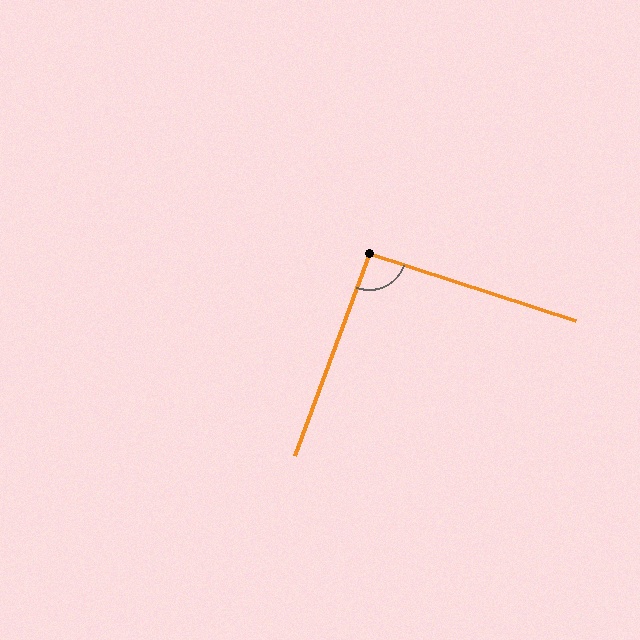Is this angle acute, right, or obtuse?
It is approximately a right angle.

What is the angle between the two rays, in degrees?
Approximately 92 degrees.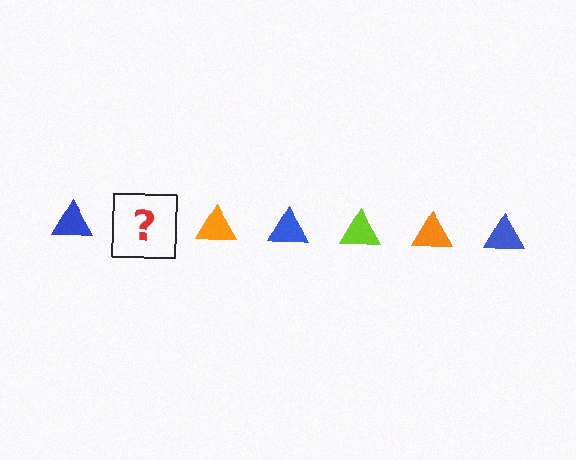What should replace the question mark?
The question mark should be replaced with a lime triangle.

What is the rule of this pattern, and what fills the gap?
The rule is that the pattern cycles through blue, lime, orange triangles. The gap should be filled with a lime triangle.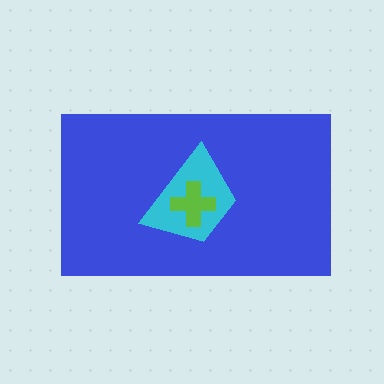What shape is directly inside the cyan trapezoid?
The lime cross.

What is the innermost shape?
The lime cross.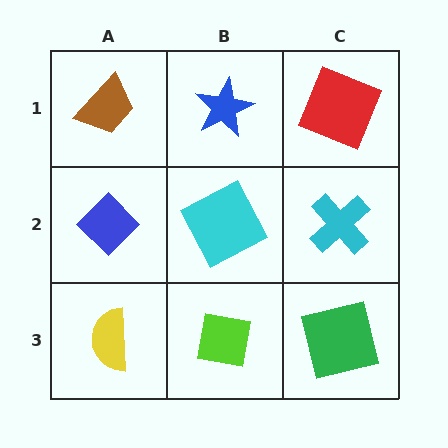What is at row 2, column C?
A cyan cross.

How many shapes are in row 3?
3 shapes.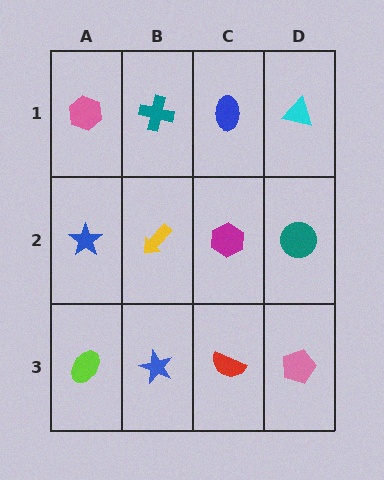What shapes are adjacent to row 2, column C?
A blue ellipse (row 1, column C), a red semicircle (row 3, column C), a yellow arrow (row 2, column B), a teal circle (row 2, column D).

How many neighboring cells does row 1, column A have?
2.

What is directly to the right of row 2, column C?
A teal circle.